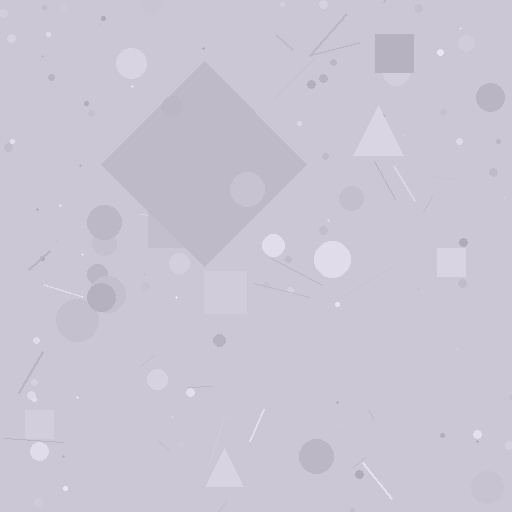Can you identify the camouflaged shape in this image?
The camouflaged shape is a diamond.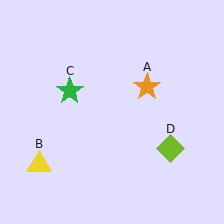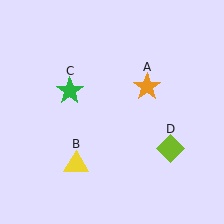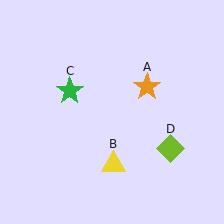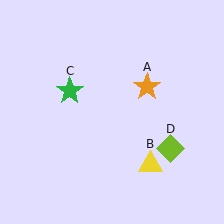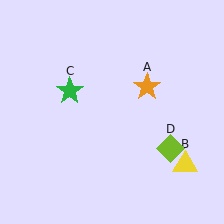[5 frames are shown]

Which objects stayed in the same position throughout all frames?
Orange star (object A) and green star (object C) and lime diamond (object D) remained stationary.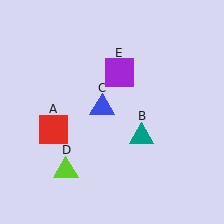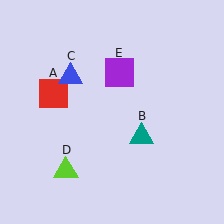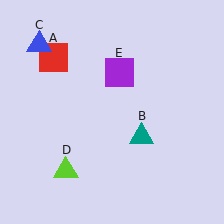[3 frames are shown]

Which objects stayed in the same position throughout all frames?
Teal triangle (object B) and lime triangle (object D) and purple square (object E) remained stationary.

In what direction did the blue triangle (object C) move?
The blue triangle (object C) moved up and to the left.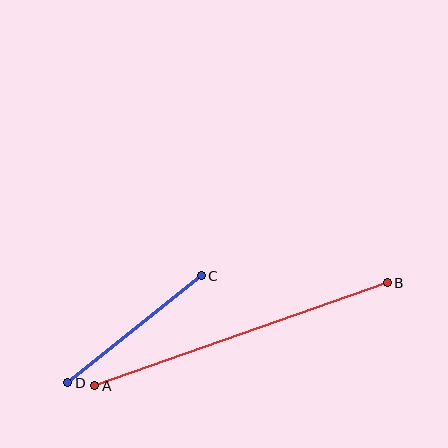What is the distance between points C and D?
The distance is approximately 171 pixels.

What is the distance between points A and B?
The distance is approximately 310 pixels.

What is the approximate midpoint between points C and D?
The midpoint is at approximately (134, 329) pixels.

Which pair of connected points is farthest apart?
Points A and B are farthest apart.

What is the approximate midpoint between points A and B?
The midpoint is at approximately (241, 334) pixels.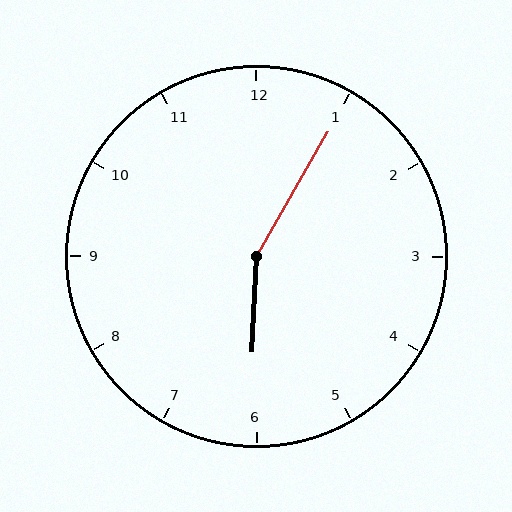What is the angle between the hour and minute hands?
Approximately 152 degrees.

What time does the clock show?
6:05.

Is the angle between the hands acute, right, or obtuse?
It is obtuse.